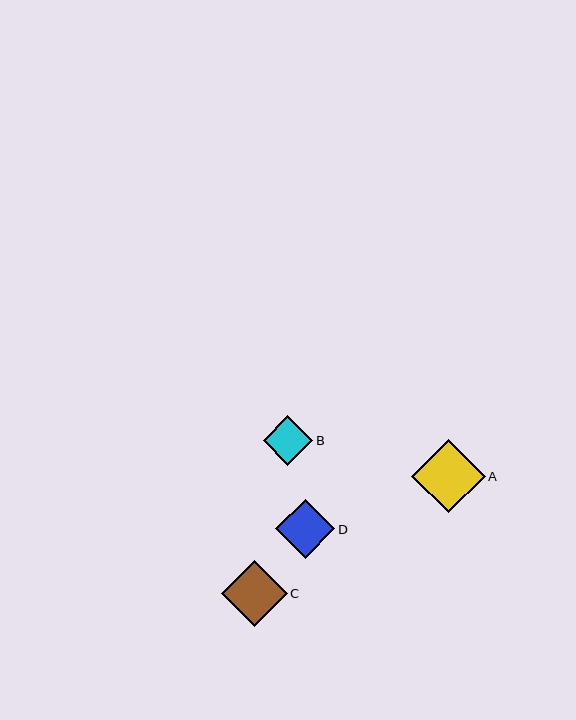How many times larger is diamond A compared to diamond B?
Diamond A is approximately 1.5 times the size of diamond B.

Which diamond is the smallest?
Diamond B is the smallest with a size of approximately 50 pixels.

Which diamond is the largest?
Diamond A is the largest with a size of approximately 73 pixels.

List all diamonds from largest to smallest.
From largest to smallest: A, C, D, B.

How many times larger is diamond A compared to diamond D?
Diamond A is approximately 1.2 times the size of diamond D.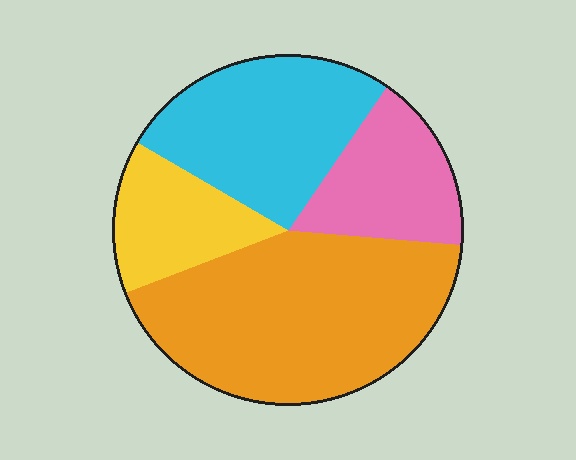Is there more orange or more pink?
Orange.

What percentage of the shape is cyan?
Cyan covers 26% of the shape.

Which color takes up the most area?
Orange, at roughly 45%.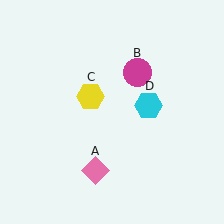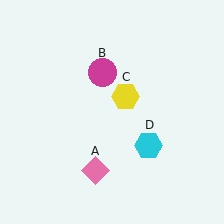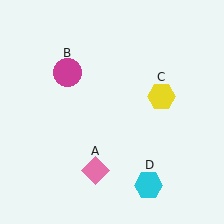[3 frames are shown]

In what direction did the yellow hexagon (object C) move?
The yellow hexagon (object C) moved right.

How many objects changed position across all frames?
3 objects changed position: magenta circle (object B), yellow hexagon (object C), cyan hexagon (object D).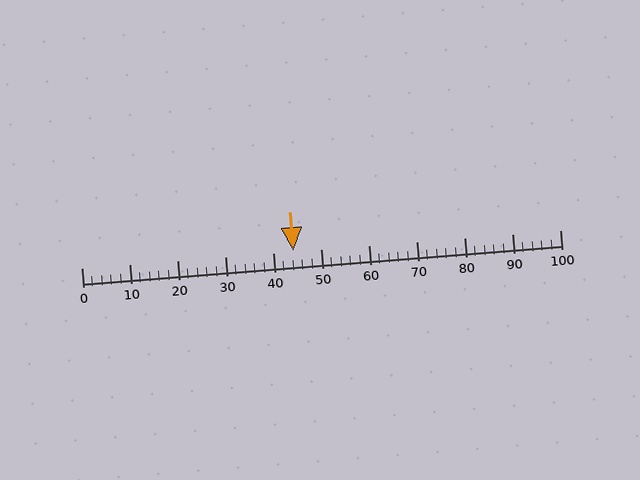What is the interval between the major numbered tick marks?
The major tick marks are spaced 10 units apart.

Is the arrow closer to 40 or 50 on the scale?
The arrow is closer to 40.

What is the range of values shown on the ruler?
The ruler shows values from 0 to 100.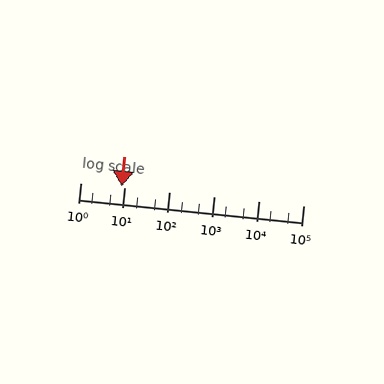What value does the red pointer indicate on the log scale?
The pointer indicates approximately 8.4.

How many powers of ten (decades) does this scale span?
The scale spans 5 decades, from 1 to 100000.